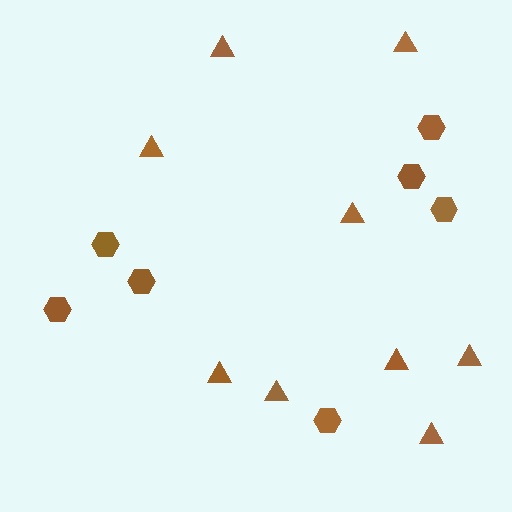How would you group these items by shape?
There are 2 groups: one group of triangles (9) and one group of hexagons (7).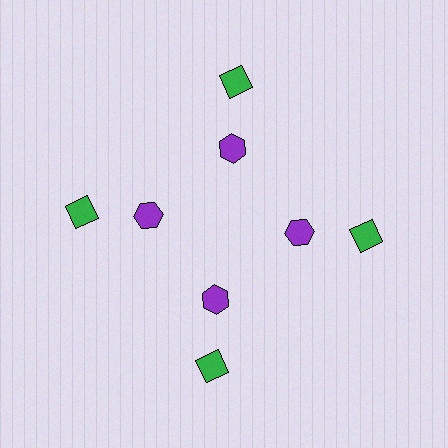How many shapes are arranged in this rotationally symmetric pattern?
There are 8 shapes, arranged in 4 groups of 2.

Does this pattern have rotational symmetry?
Yes, this pattern has 4-fold rotational symmetry. It looks the same after rotating 90 degrees around the center.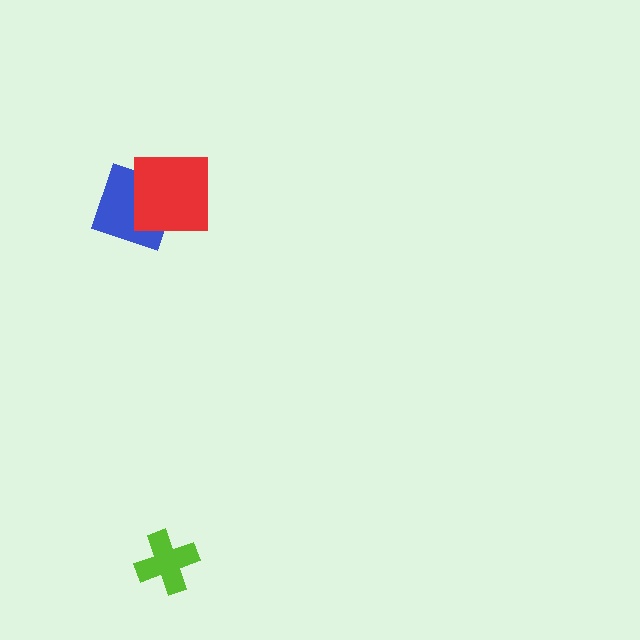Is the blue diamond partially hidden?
Yes, it is partially covered by another shape.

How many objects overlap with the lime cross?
0 objects overlap with the lime cross.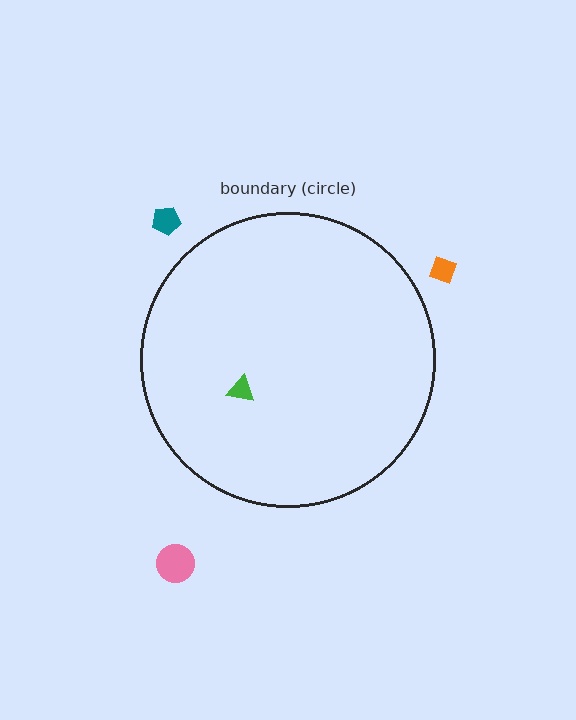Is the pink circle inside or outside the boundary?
Outside.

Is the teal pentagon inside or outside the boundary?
Outside.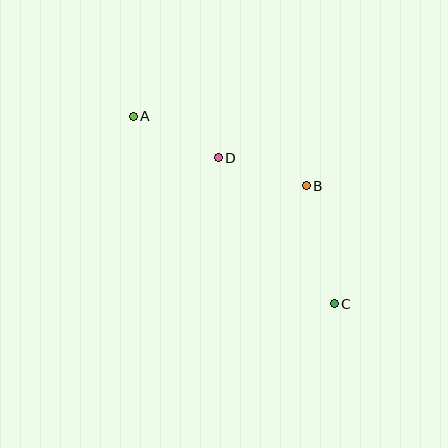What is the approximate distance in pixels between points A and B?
The distance between A and B is approximately 187 pixels.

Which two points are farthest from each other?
Points A and C are farthest from each other.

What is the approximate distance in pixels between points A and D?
The distance between A and D is approximately 95 pixels.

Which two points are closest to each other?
Points B and D are closest to each other.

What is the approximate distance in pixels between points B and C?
The distance between B and C is approximately 121 pixels.